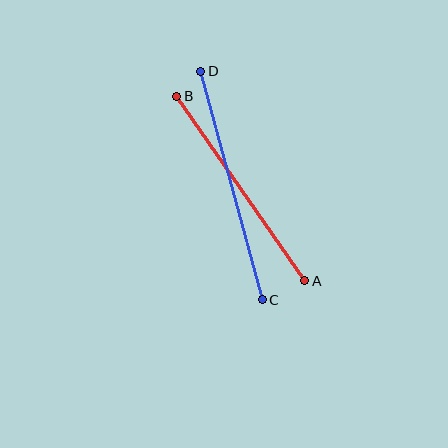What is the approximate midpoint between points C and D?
The midpoint is at approximately (232, 186) pixels.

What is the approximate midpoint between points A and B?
The midpoint is at approximately (241, 188) pixels.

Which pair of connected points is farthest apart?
Points C and D are farthest apart.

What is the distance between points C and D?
The distance is approximately 236 pixels.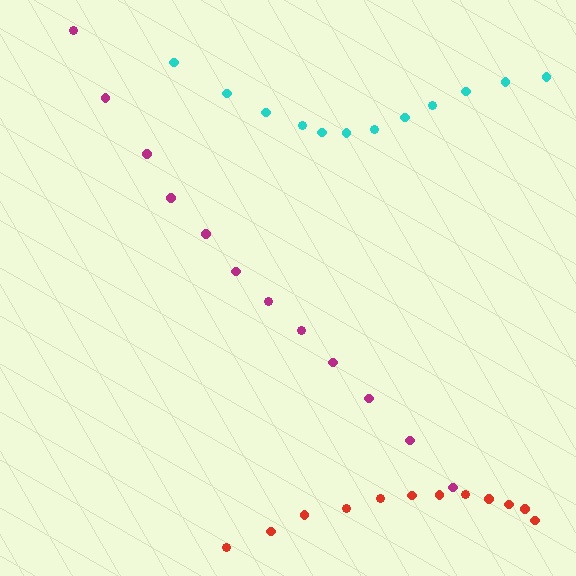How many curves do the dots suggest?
There are 3 distinct paths.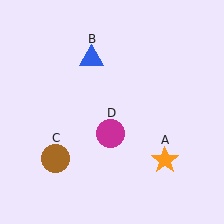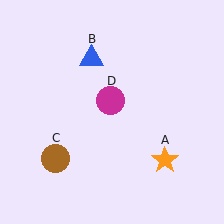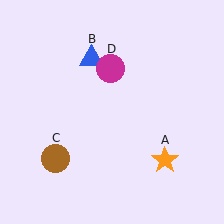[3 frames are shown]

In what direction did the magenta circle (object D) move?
The magenta circle (object D) moved up.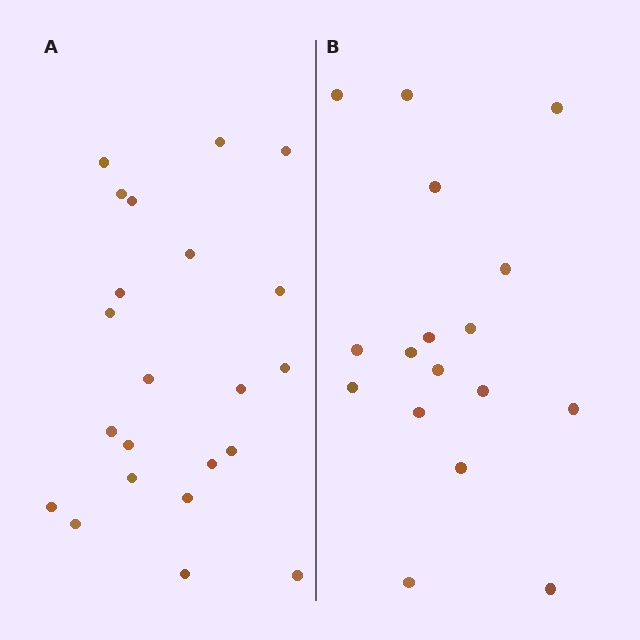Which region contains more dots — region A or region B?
Region A (the left region) has more dots.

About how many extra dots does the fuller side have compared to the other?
Region A has about 5 more dots than region B.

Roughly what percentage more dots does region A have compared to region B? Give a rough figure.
About 30% more.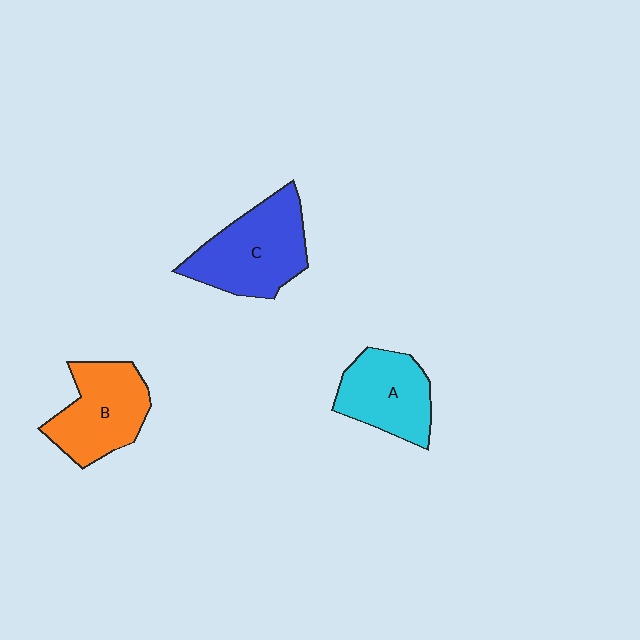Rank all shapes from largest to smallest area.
From largest to smallest: C (blue), B (orange), A (cyan).